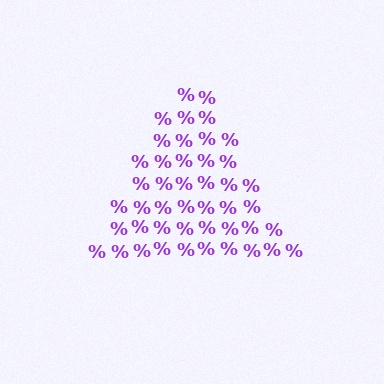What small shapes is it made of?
It is made of small percent signs.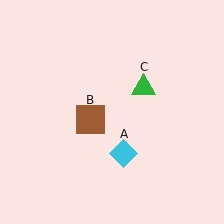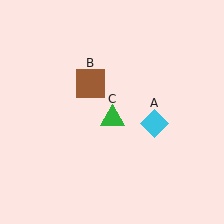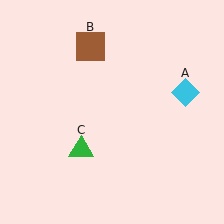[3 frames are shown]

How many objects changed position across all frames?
3 objects changed position: cyan diamond (object A), brown square (object B), green triangle (object C).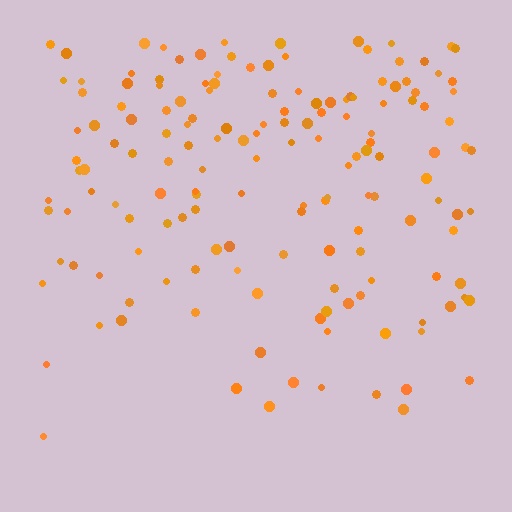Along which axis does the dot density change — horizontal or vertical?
Vertical.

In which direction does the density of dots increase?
From bottom to top, with the top side densest.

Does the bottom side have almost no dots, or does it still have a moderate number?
Still a moderate number, just noticeably fewer than the top.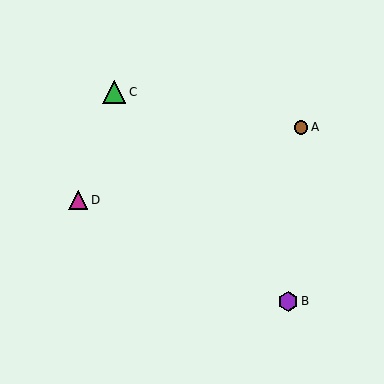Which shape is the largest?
The green triangle (labeled C) is the largest.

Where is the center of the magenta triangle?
The center of the magenta triangle is at (78, 200).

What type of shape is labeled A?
Shape A is a brown circle.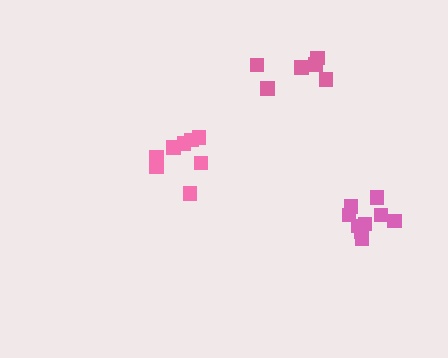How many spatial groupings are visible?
There are 3 spatial groupings.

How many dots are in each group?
Group 1: 6 dots, Group 2: 8 dots, Group 3: 9 dots (23 total).